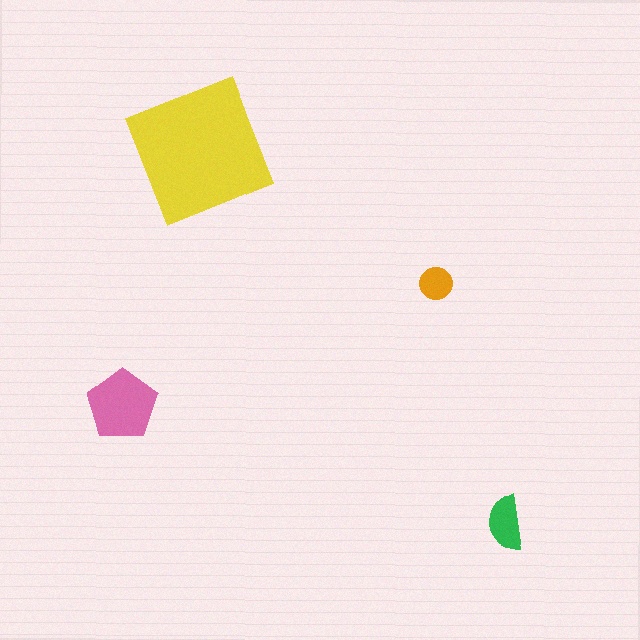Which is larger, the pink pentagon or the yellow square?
The yellow square.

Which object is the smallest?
The orange circle.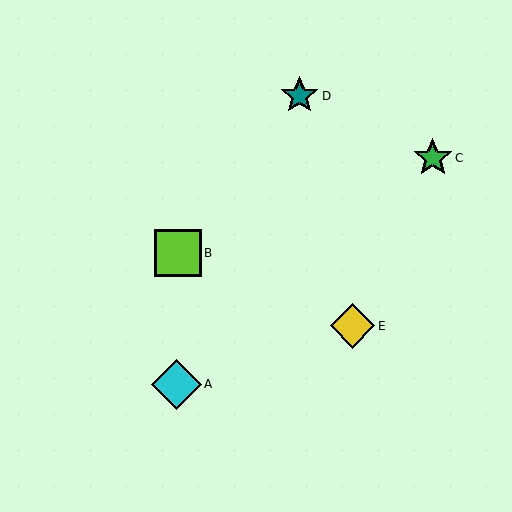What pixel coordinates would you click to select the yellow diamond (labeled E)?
Click at (353, 326) to select the yellow diamond E.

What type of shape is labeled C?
Shape C is a green star.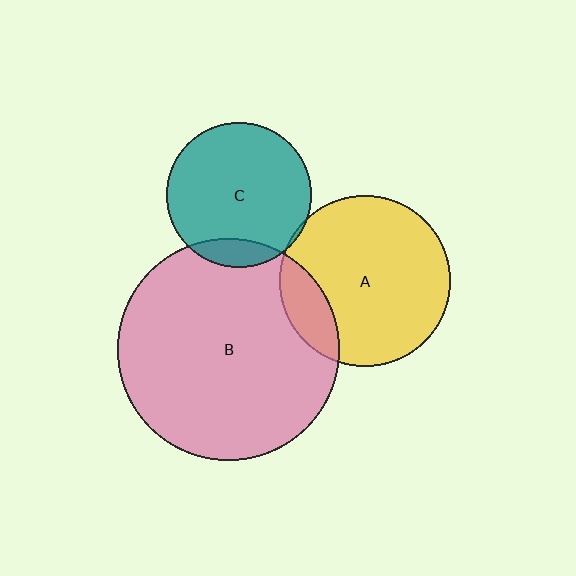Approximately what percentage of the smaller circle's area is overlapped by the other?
Approximately 15%.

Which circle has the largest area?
Circle B (pink).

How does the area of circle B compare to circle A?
Approximately 1.7 times.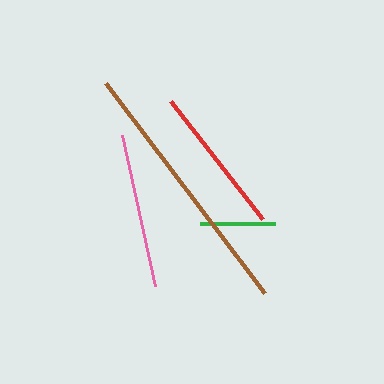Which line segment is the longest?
The brown line is the longest at approximately 264 pixels.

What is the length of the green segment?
The green segment is approximately 74 pixels long.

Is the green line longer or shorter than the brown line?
The brown line is longer than the green line.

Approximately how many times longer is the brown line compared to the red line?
The brown line is approximately 1.8 times the length of the red line.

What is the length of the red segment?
The red segment is approximately 150 pixels long.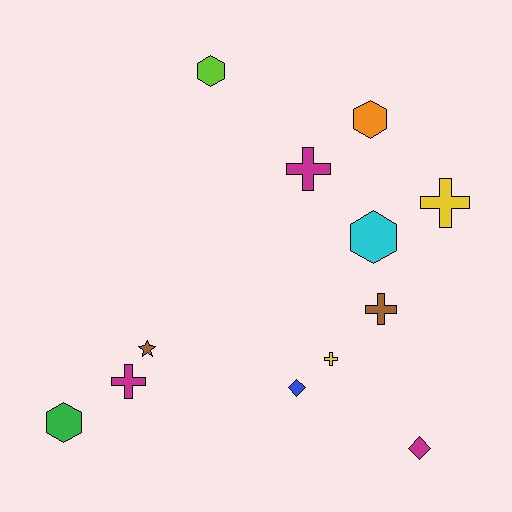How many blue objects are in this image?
There is 1 blue object.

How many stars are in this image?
There is 1 star.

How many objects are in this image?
There are 12 objects.